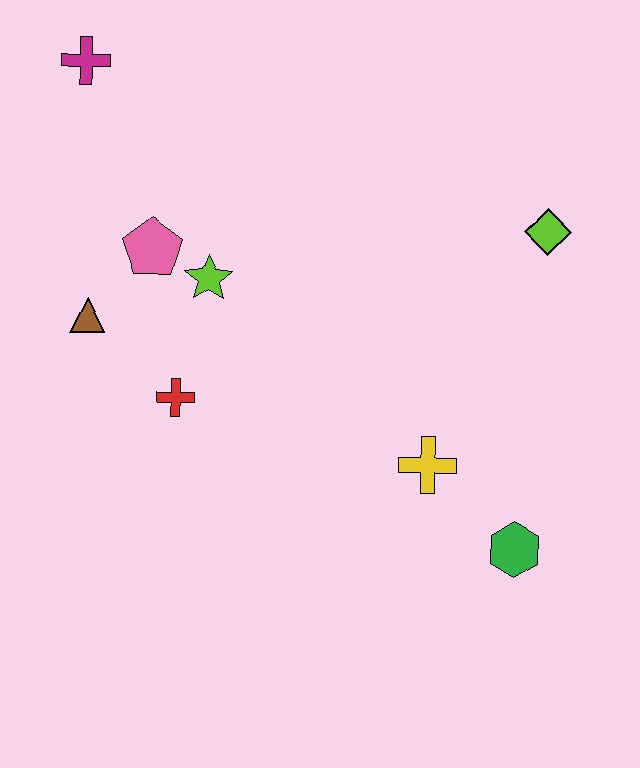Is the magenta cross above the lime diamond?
Yes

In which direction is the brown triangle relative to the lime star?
The brown triangle is to the left of the lime star.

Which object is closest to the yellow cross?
The green hexagon is closest to the yellow cross.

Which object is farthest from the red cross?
The lime diamond is farthest from the red cross.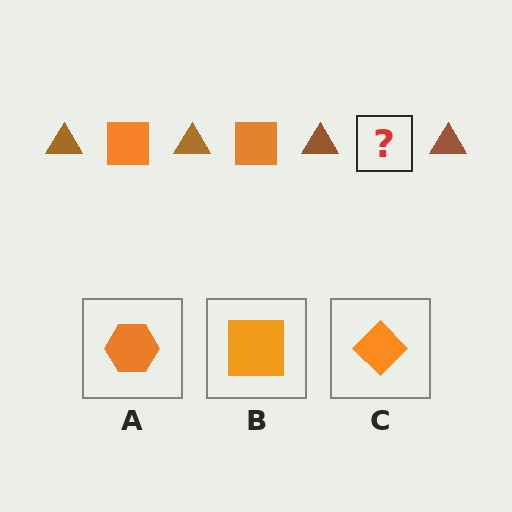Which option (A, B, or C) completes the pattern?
B.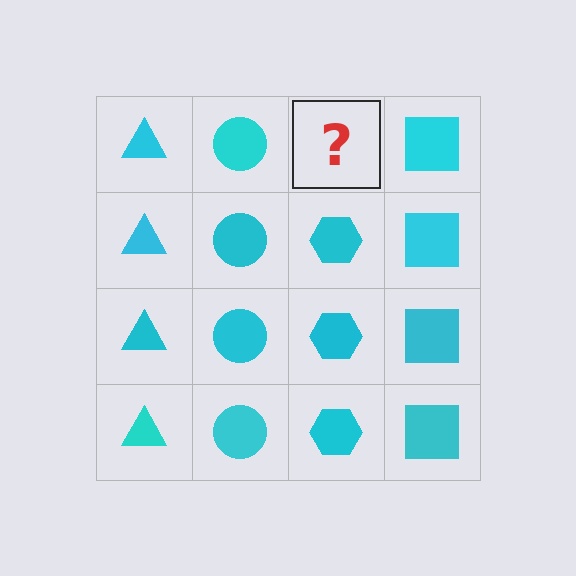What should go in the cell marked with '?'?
The missing cell should contain a cyan hexagon.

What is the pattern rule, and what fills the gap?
The rule is that each column has a consistent shape. The gap should be filled with a cyan hexagon.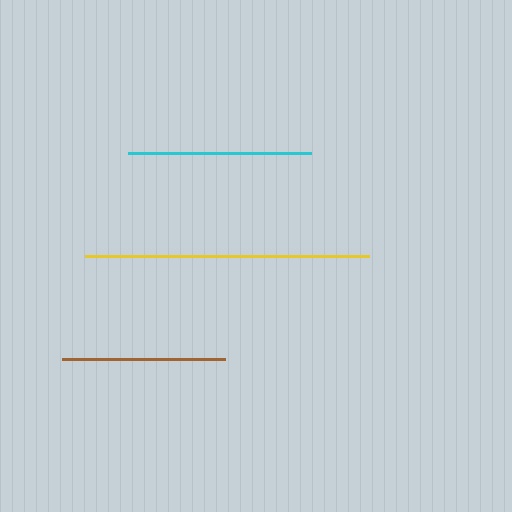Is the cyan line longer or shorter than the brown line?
The cyan line is longer than the brown line.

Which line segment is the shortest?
The brown line is the shortest at approximately 163 pixels.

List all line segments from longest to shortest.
From longest to shortest: yellow, cyan, brown.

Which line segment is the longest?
The yellow line is the longest at approximately 285 pixels.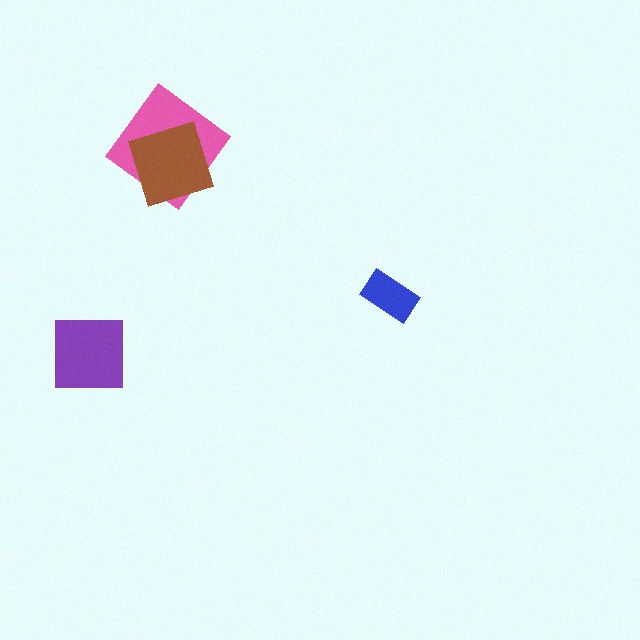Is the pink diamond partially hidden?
Yes, it is partially covered by another shape.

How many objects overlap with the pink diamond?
1 object overlaps with the pink diamond.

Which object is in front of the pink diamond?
The brown square is in front of the pink diamond.